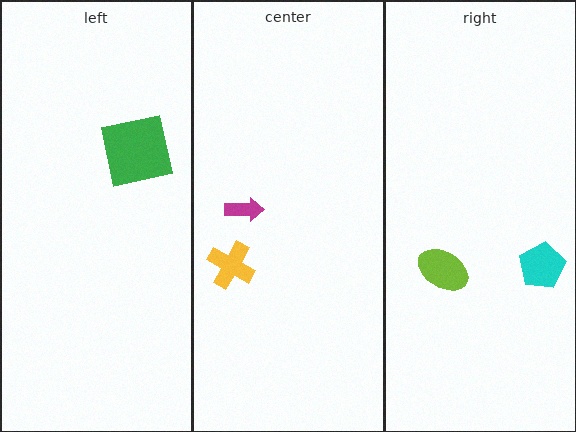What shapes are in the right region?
The lime ellipse, the cyan pentagon.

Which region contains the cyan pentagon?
The right region.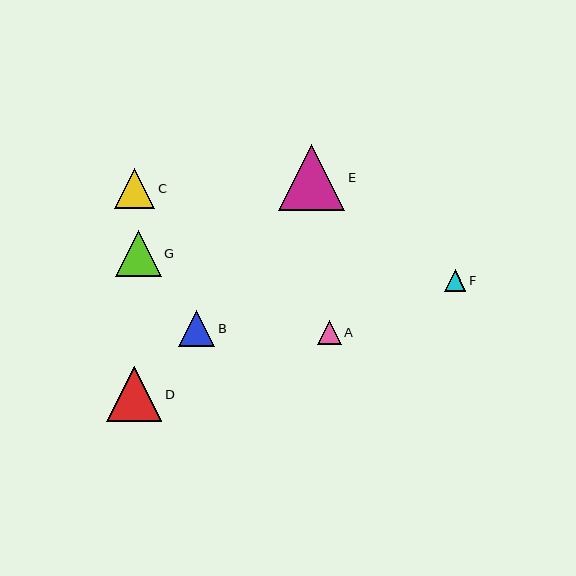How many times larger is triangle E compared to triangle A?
Triangle E is approximately 2.8 times the size of triangle A.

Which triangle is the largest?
Triangle E is the largest with a size of approximately 66 pixels.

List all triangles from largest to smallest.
From largest to smallest: E, D, G, C, B, A, F.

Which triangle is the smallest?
Triangle F is the smallest with a size of approximately 21 pixels.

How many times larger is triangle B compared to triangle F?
Triangle B is approximately 1.7 times the size of triangle F.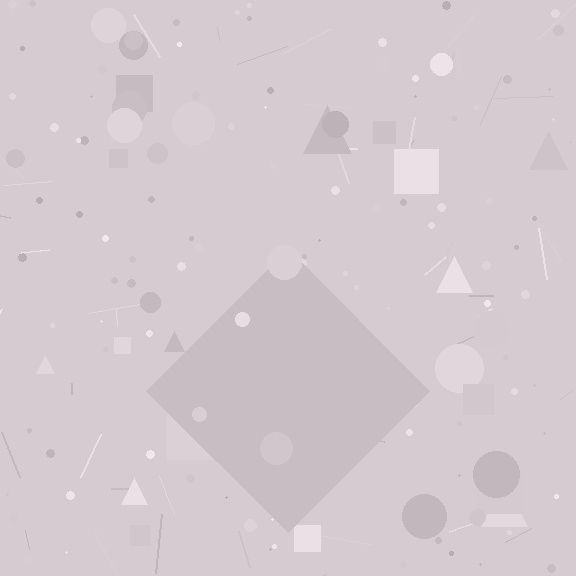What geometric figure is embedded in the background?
A diamond is embedded in the background.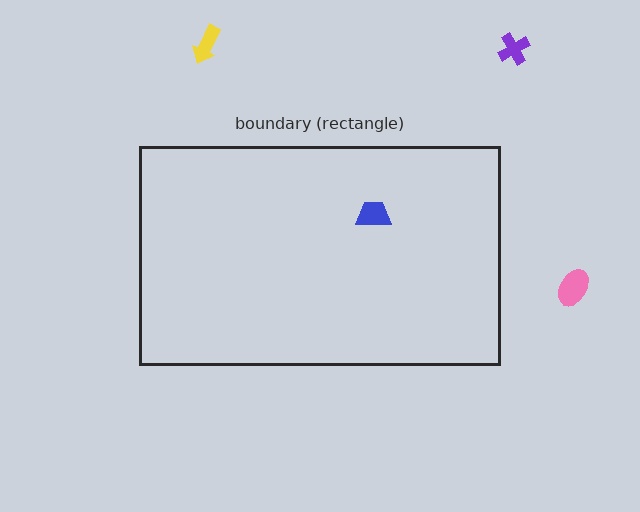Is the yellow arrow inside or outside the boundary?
Outside.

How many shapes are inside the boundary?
1 inside, 3 outside.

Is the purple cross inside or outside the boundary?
Outside.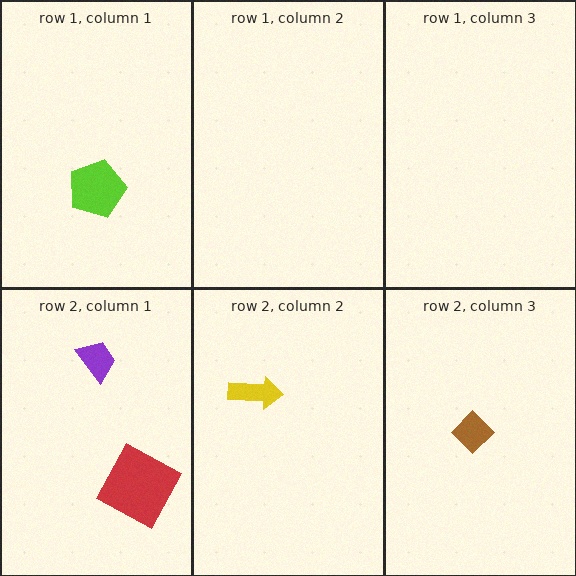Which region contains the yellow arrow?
The row 2, column 2 region.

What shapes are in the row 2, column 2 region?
The yellow arrow.